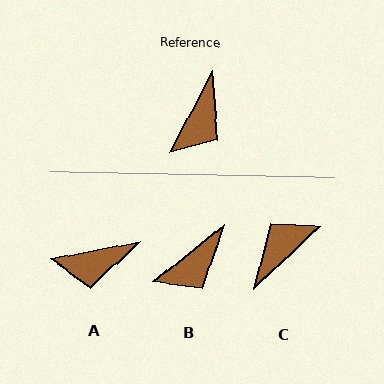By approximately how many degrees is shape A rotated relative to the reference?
Approximately 51 degrees clockwise.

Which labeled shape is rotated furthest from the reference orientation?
C, about 162 degrees away.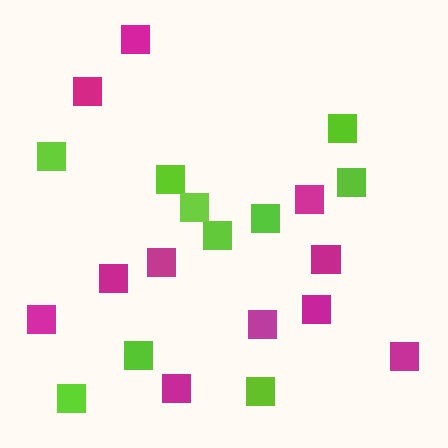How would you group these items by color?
There are 2 groups: one group of magenta squares (11) and one group of lime squares (10).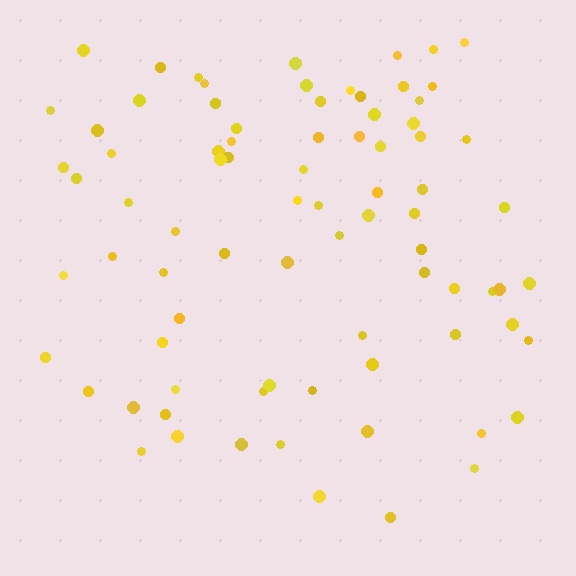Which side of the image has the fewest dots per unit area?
The bottom.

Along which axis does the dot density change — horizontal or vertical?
Vertical.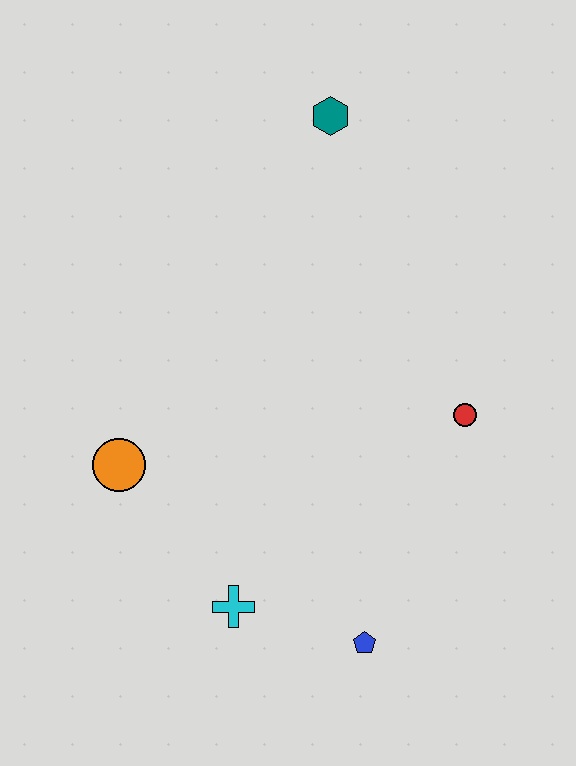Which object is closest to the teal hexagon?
The red circle is closest to the teal hexagon.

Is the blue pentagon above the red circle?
No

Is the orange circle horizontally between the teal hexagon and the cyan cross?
No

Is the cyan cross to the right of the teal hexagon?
No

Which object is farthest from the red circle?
The orange circle is farthest from the red circle.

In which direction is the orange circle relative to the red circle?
The orange circle is to the left of the red circle.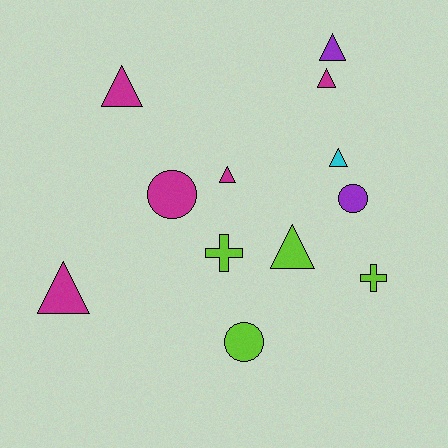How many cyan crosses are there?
There are no cyan crosses.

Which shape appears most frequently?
Triangle, with 7 objects.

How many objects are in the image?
There are 12 objects.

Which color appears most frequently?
Magenta, with 5 objects.